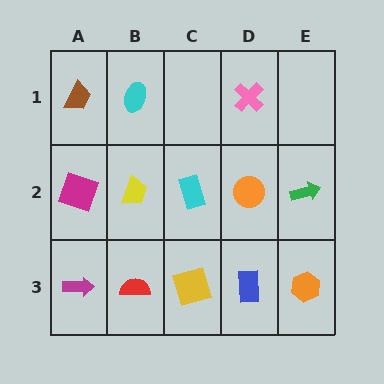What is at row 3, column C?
A yellow square.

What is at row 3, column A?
A magenta arrow.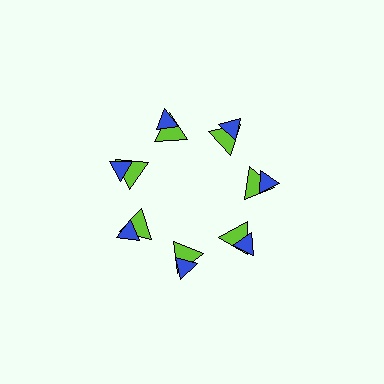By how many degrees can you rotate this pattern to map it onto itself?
The pattern maps onto itself every 51 degrees of rotation.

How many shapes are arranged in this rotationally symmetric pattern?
There are 14 shapes, arranged in 7 groups of 2.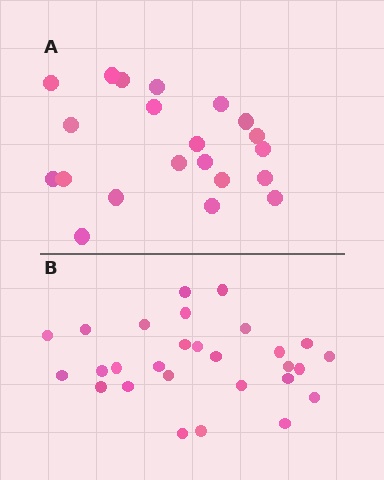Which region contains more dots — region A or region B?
Region B (the bottom region) has more dots.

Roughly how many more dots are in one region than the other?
Region B has roughly 8 or so more dots than region A.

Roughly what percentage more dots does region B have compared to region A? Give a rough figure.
About 35% more.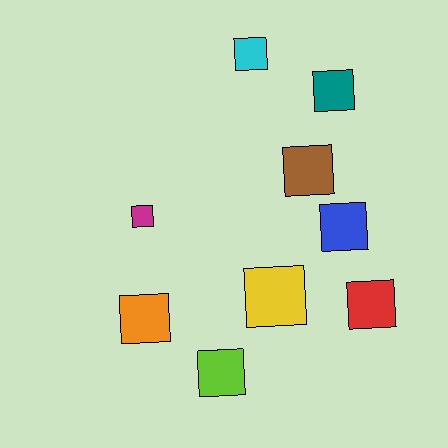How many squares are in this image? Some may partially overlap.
There are 9 squares.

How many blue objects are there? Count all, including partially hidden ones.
There is 1 blue object.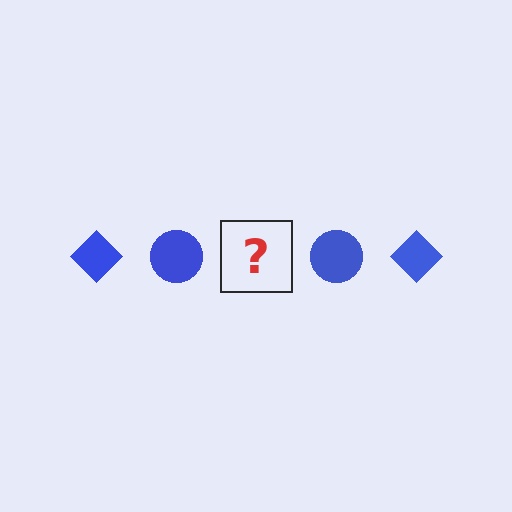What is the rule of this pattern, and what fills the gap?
The rule is that the pattern cycles through diamond, circle shapes in blue. The gap should be filled with a blue diamond.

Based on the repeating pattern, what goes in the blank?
The blank should be a blue diamond.